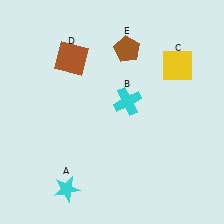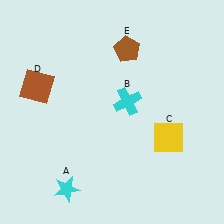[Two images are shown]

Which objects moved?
The objects that moved are: the yellow square (C), the brown square (D).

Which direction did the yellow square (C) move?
The yellow square (C) moved down.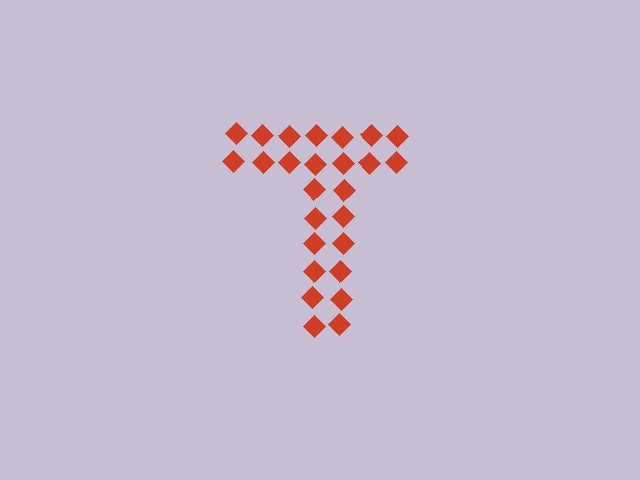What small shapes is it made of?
It is made of small diamonds.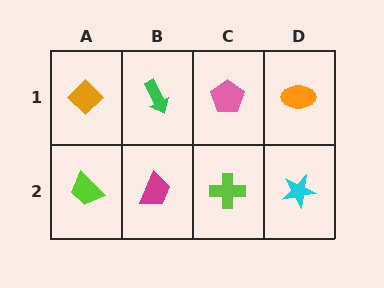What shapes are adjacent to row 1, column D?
A cyan star (row 2, column D), a pink pentagon (row 1, column C).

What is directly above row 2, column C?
A pink pentagon.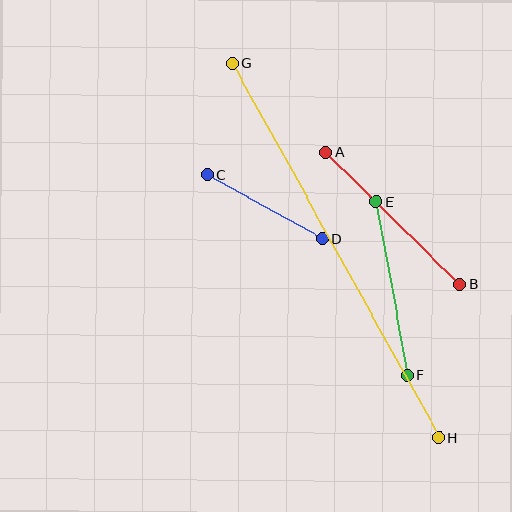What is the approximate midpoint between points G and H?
The midpoint is at approximately (335, 250) pixels.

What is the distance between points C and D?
The distance is approximately 132 pixels.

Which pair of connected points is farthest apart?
Points G and H are farthest apart.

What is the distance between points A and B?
The distance is approximately 188 pixels.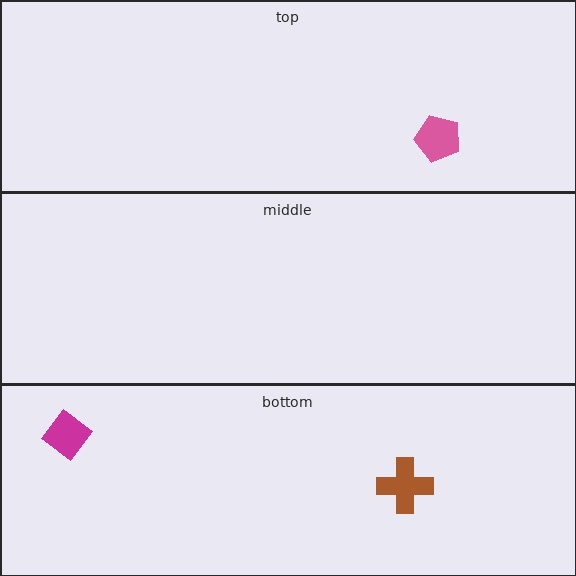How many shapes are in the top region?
1.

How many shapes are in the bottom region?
2.